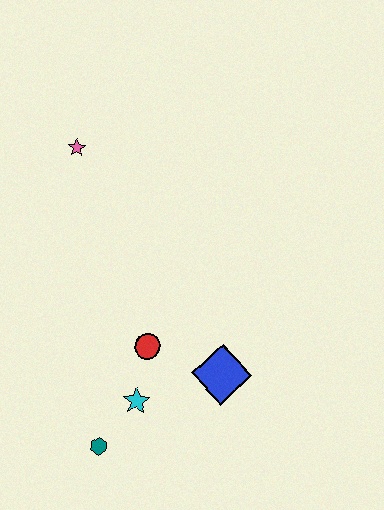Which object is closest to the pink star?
The red circle is closest to the pink star.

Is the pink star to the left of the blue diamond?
Yes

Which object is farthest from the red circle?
The pink star is farthest from the red circle.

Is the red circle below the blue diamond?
No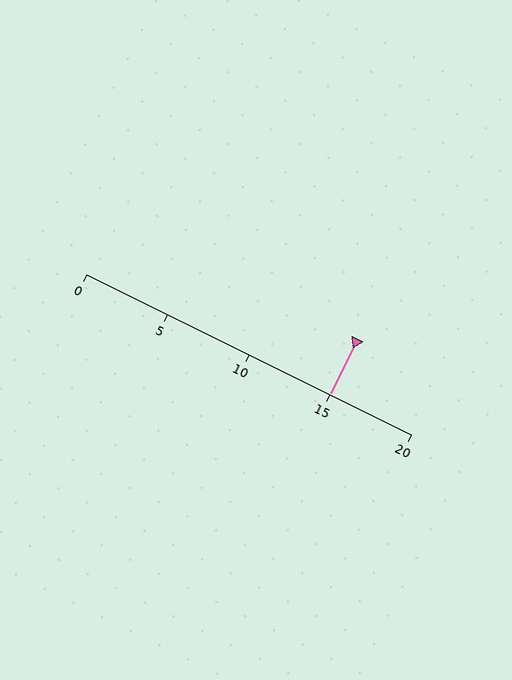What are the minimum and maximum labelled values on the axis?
The axis runs from 0 to 20.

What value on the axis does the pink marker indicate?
The marker indicates approximately 15.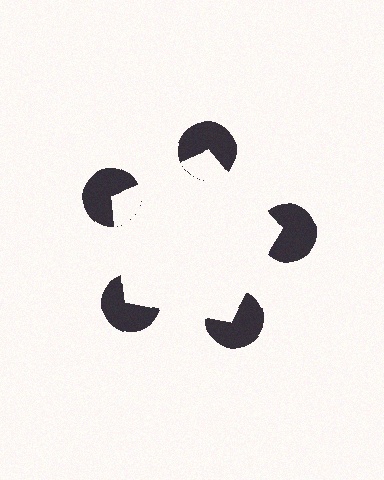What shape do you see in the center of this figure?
An illusory pentagon — its edges are inferred from the aligned wedge cuts in the pac-man discs, not physically drawn.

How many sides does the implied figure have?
5 sides.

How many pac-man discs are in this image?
There are 5 — one at each vertex of the illusory pentagon.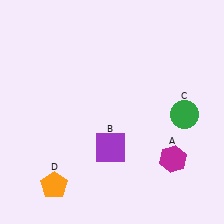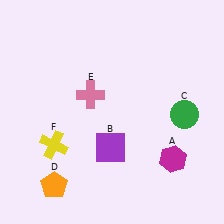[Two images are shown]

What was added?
A pink cross (E), a yellow cross (F) were added in Image 2.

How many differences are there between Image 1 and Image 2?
There are 2 differences between the two images.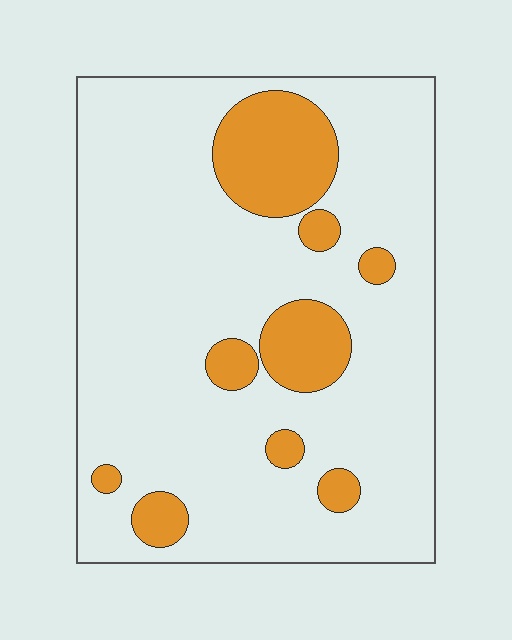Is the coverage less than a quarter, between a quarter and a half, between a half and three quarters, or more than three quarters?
Less than a quarter.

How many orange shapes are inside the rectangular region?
9.